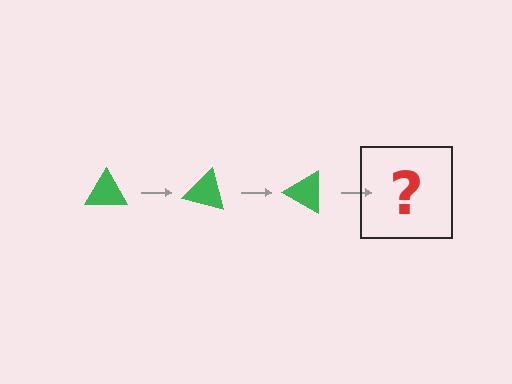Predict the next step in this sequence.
The next step is a green triangle rotated 45 degrees.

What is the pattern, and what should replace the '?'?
The pattern is that the triangle rotates 15 degrees each step. The '?' should be a green triangle rotated 45 degrees.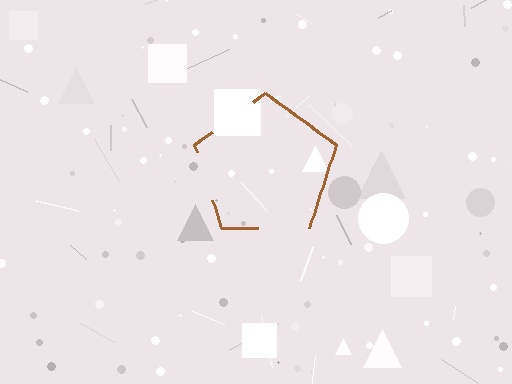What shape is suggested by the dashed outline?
The dashed outline suggests a pentagon.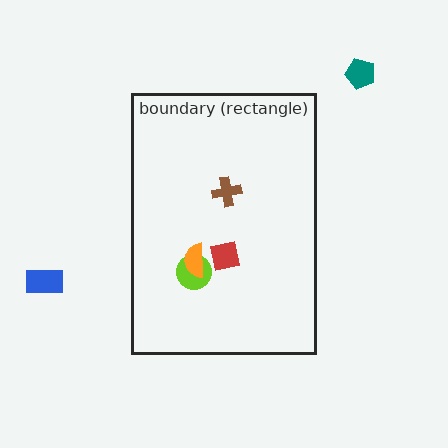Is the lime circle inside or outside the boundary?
Inside.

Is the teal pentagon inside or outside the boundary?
Outside.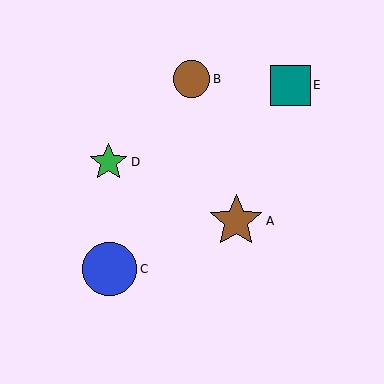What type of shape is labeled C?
Shape C is a blue circle.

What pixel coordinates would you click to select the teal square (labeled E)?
Click at (290, 85) to select the teal square E.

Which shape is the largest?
The blue circle (labeled C) is the largest.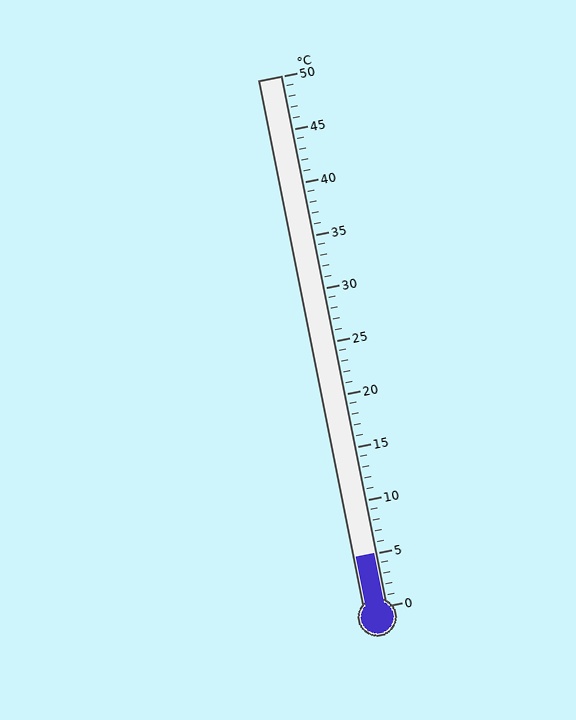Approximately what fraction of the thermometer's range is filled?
The thermometer is filled to approximately 10% of its range.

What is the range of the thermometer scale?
The thermometer scale ranges from 0°C to 50°C.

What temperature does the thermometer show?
The thermometer shows approximately 5°C.